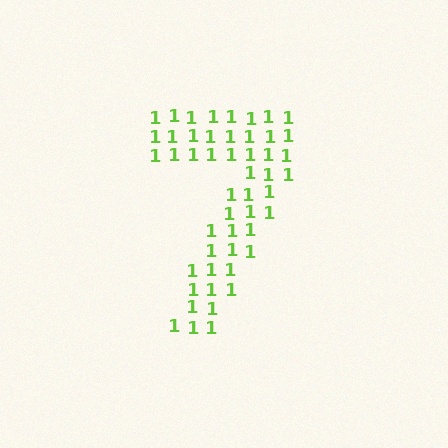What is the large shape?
The large shape is the digit 7.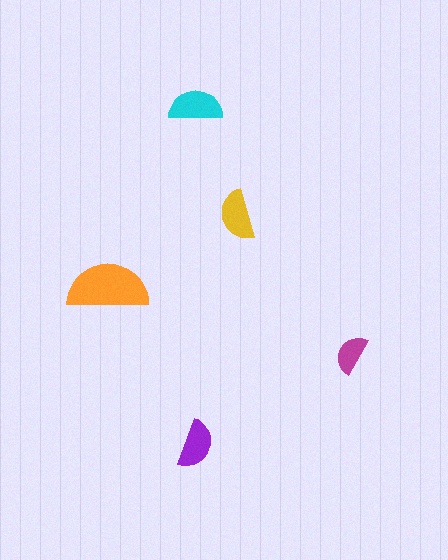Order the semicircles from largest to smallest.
the orange one, the cyan one, the yellow one, the purple one, the magenta one.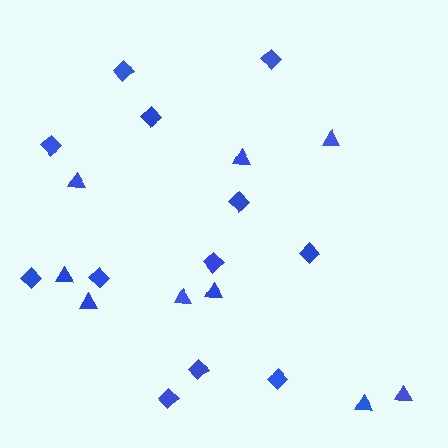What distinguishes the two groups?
There are 2 groups: one group of diamonds (12) and one group of triangles (9).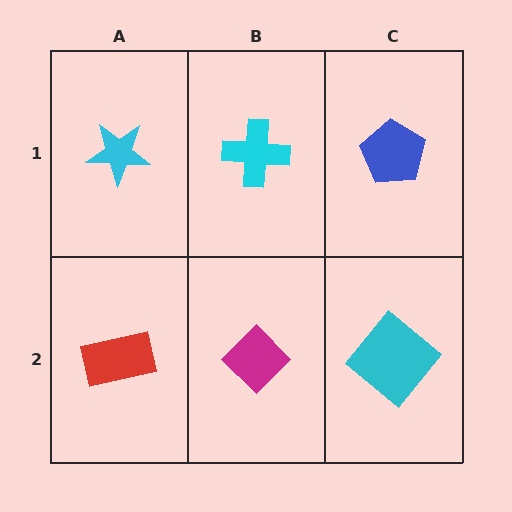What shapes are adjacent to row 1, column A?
A red rectangle (row 2, column A), a cyan cross (row 1, column B).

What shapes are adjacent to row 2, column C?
A blue pentagon (row 1, column C), a magenta diamond (row 2, column B).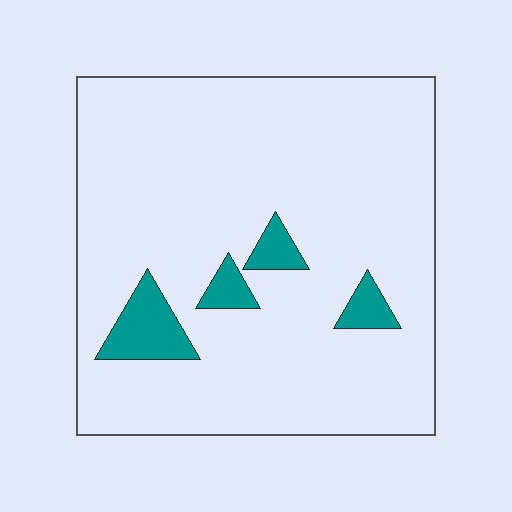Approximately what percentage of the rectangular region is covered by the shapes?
Approximately 10%.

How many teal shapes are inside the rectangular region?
4.